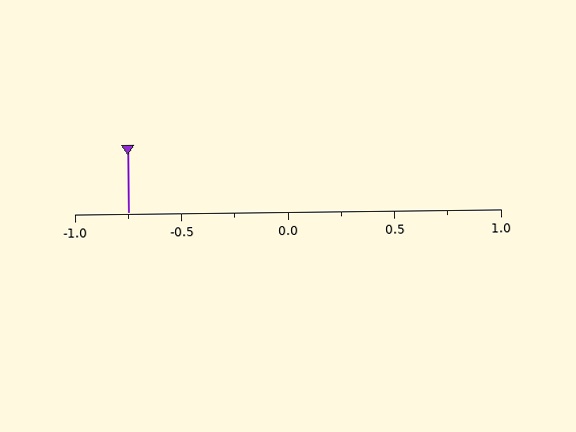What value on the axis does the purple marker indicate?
The marker indicates approximately -0.75.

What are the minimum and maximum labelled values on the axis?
The axis runs from -1.0 to 1.0.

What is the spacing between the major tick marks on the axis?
The major ticks are spaced 0.5 apart.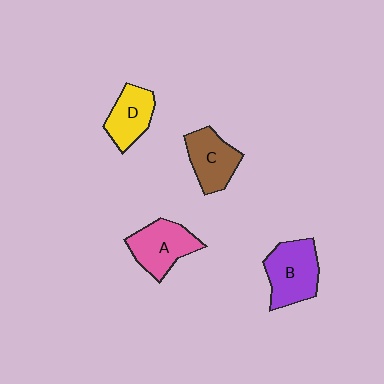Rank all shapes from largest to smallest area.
From largest to smallest: B (purple), A (pink), C (brown), D (yellow).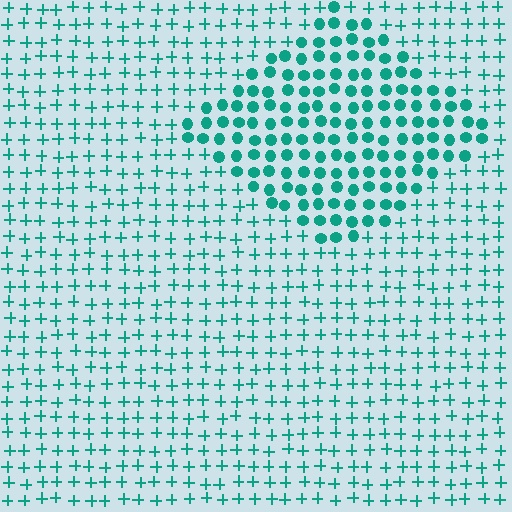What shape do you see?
I see a diamond.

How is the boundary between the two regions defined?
The boundary is defined by a change in element shape: circles inside vs. plus signs outside. All elements share the same color and spacing.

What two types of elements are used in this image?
The image uses circles inside the diamond region and plus signs outside it.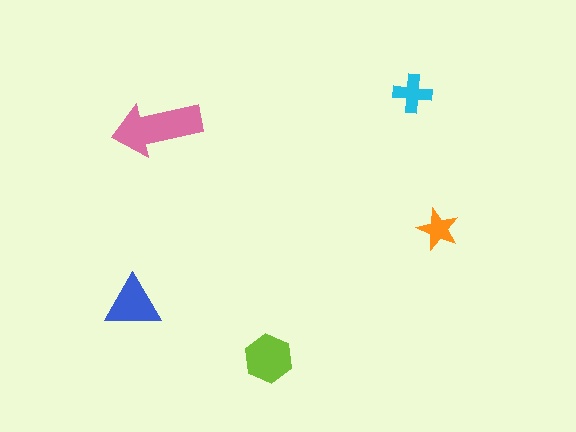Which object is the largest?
The pink arrow.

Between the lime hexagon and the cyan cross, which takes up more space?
The lime hexagon.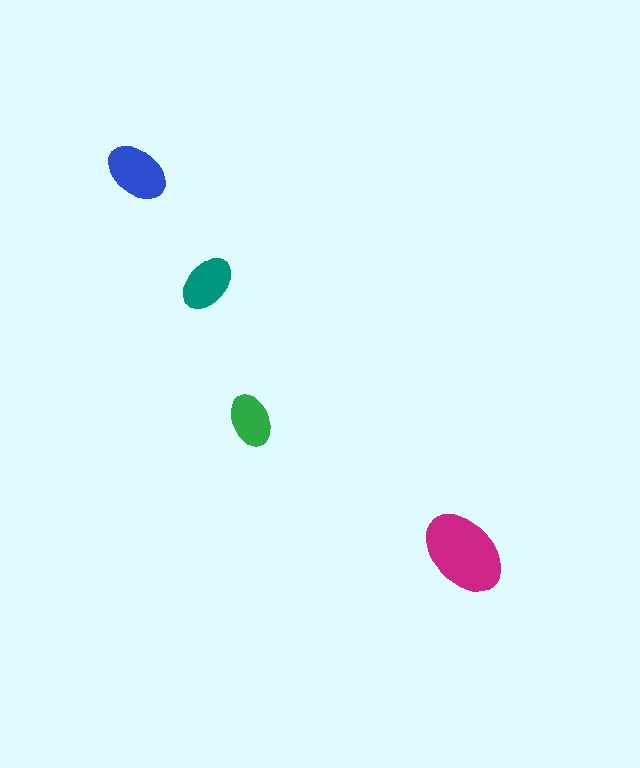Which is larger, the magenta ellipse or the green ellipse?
The magenta one.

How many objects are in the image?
There are 4 objects in the image.